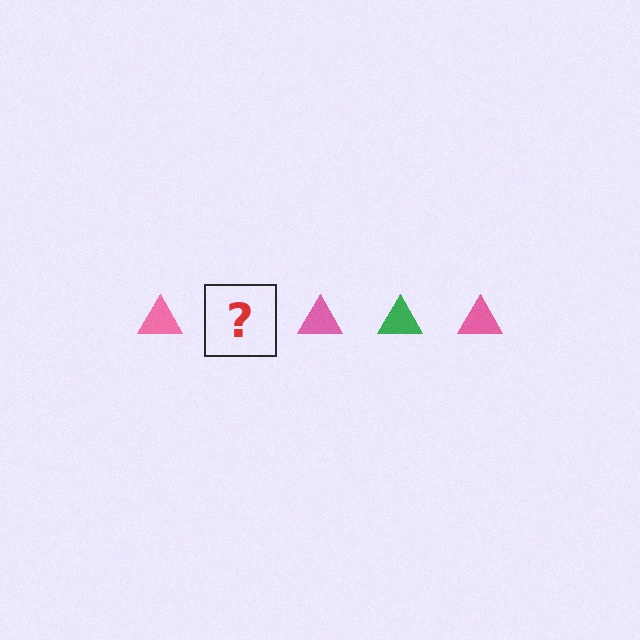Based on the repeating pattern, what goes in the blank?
The blank should be a green triangle.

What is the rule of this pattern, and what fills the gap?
The rule is that the pattern cycles through pink, green triangles. The gap should be filled with a green triangle.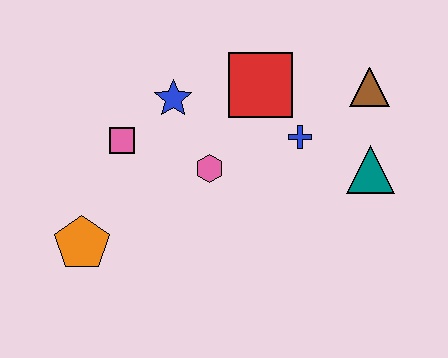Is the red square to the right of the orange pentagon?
Yes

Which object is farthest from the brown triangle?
The orange pentagon is farthest from the brown triangle.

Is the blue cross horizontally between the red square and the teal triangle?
Yes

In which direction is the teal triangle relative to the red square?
The teal triangle is to the right of the red square.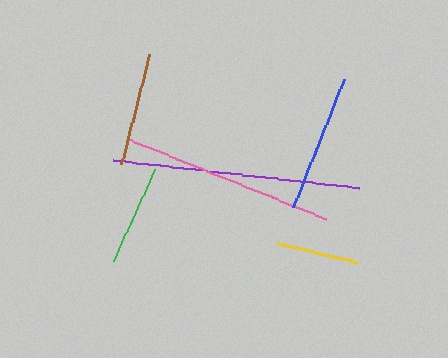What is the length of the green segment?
The green segment is approximately 100 pixels long.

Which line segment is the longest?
The purple line is the longest at approximately 247 pixels.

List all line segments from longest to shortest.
From longest to shortest: purple, pink, blue, brown, green, yellow.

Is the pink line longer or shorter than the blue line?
The pink line is longer than the blue line.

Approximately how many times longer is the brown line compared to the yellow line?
The brown line is approximately 1.4 times the length of the yellow line.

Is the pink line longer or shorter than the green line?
The pink line is longer than the green line.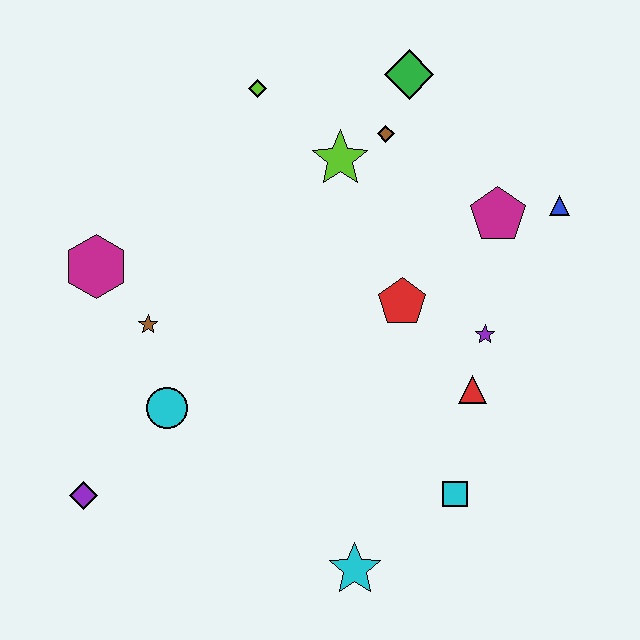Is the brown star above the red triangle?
Yes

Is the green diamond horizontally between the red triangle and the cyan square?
No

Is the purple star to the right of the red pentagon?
Yes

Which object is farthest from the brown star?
The blue triangle is farthest from the brown star.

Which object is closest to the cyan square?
The red triangle is closest to the cyan square.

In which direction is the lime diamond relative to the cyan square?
The lime diamond is above the cyan square.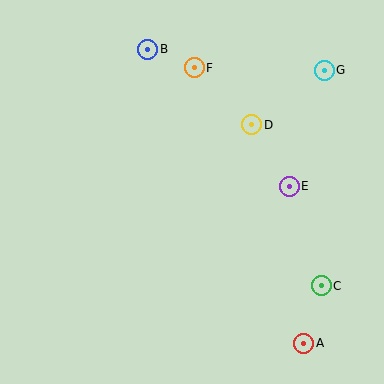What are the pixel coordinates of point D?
Point D is at (252, 125).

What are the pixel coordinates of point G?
Point G is at (324, 70).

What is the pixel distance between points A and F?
The distance between A and F is 296 pixels.